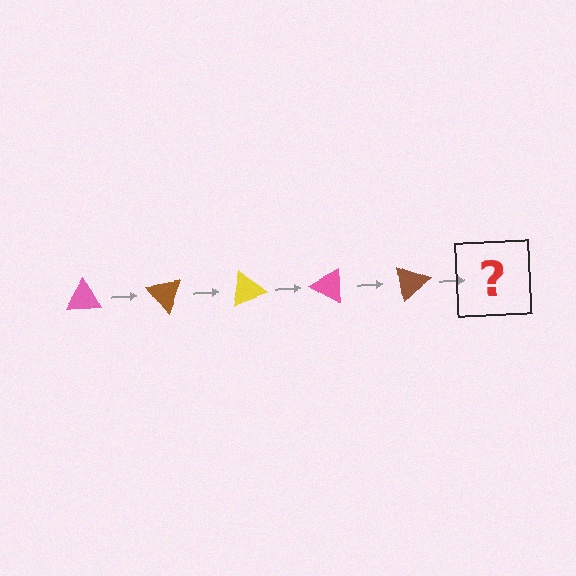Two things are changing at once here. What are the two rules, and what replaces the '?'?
The two rules are that it rotates 50 degrees each step and the color cycles through pink, brown, and yellow. The '?' should be a yellow triangle, rotated 250 degrees from the start.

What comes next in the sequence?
The next element should be a yellow triangle, rotated 250 degrees from the start.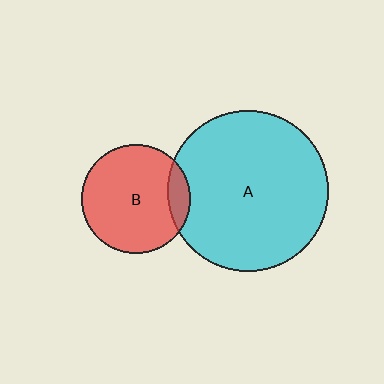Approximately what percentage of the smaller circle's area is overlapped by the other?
Approximately 10%.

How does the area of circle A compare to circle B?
Approximately 2.2 times.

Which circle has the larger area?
Circle A (cyan).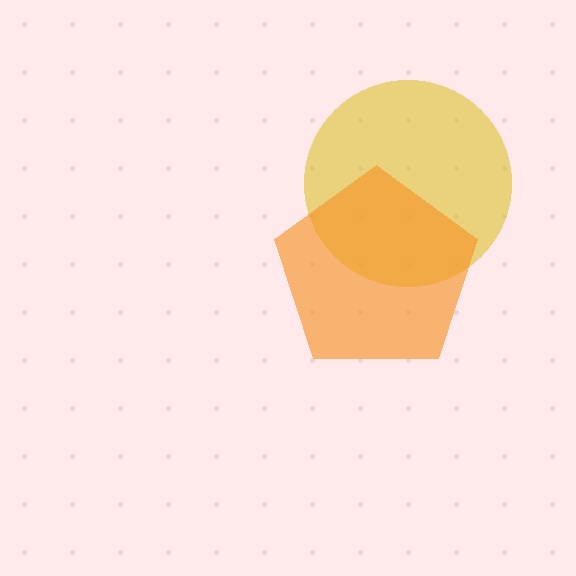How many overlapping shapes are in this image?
There are 2 overlapping shapes in the image.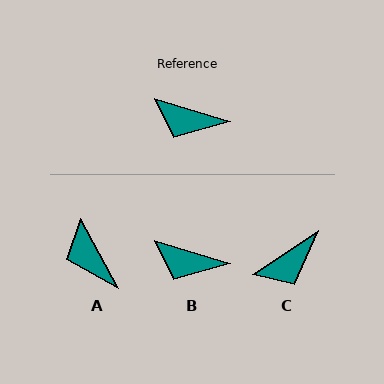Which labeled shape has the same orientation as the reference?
B.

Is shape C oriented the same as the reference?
No, it is off by about 50 degrees.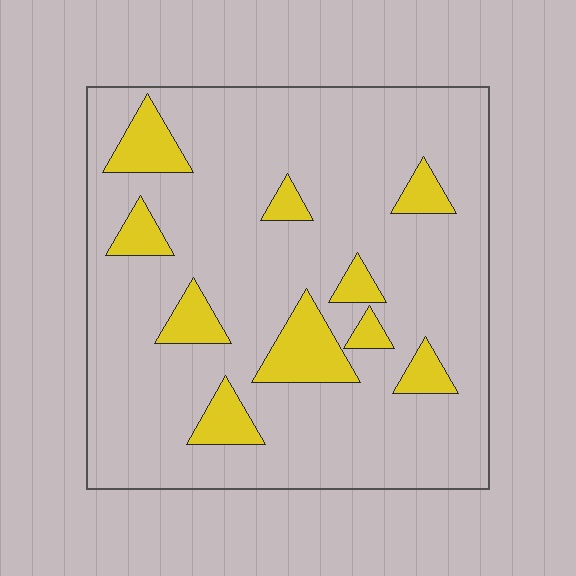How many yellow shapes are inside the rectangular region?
10.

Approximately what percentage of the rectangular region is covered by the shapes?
Approximately 15%.